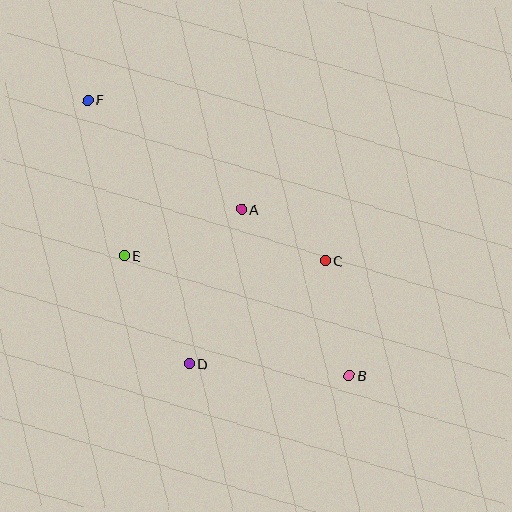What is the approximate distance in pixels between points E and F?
The distance between E and F is approximately 160 pixels.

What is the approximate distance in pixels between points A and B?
The distance between A and B is approximately 198 pixels.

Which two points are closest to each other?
Points A and C are closest to each other.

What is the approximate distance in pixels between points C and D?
The distance between C and D is approximately 171 pixels.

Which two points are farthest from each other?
Points B and F are farthest from each other.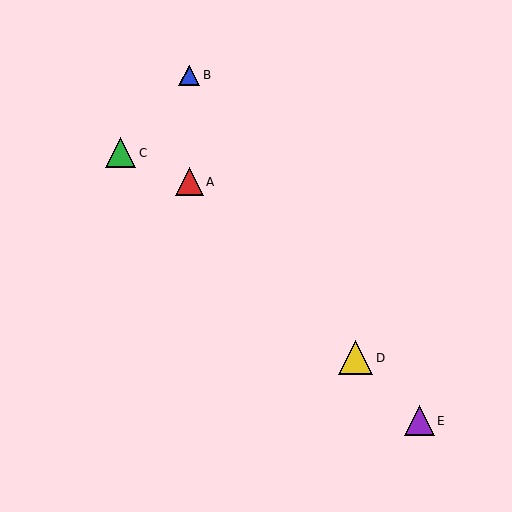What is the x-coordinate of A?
Object A is at x≈189.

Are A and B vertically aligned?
Yes, both are at x≈189.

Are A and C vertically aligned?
No, A is at x≈189 and C is at x≈121.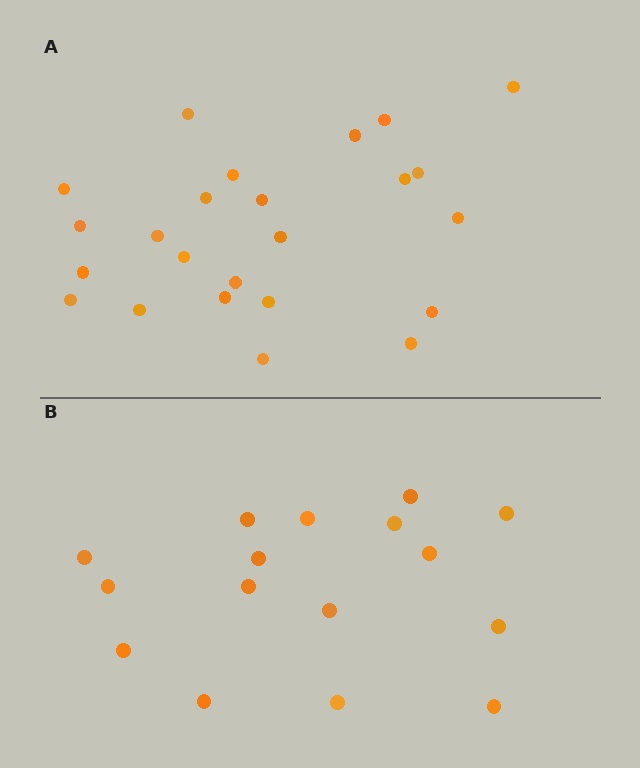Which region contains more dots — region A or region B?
Region A (the top region) has more dots.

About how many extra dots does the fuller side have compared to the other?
Region A has roughly 8 or so more dots than region B.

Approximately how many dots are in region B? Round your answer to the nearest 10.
About 20 dots. (The exact count is 16, which rounds to 20.)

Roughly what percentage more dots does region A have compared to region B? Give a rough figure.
About 50% more.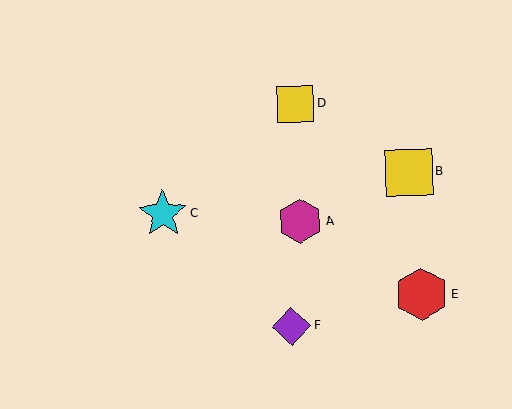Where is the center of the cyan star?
The center of the cyan star is at (163, 214).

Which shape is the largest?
The red hexagon (labeled E) is the largest.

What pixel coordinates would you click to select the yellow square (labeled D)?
Click at (296, 104) to select the yellow square D.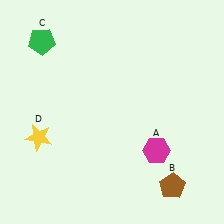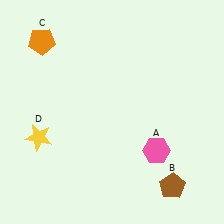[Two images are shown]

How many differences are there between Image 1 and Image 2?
There are 2 differences between the two images.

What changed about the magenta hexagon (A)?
In Image 1, A is magenta. In Image 2, it changed to pink.